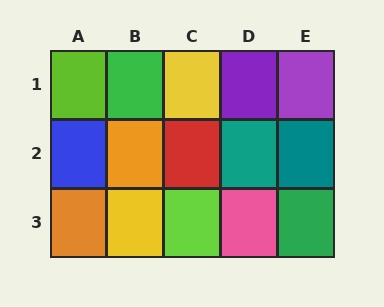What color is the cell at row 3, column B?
Yellow.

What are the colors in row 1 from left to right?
Lime, green, yellow, purple, purple.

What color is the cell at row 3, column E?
Green.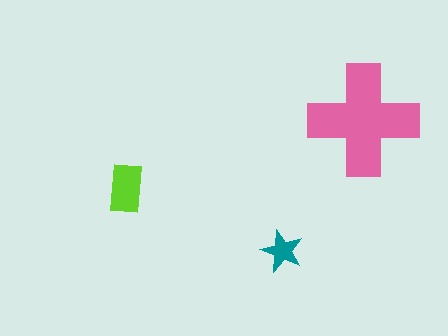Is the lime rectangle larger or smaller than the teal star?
Larger.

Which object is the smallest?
The teal star.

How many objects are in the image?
There are 3 objects in the image.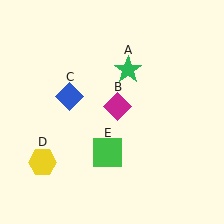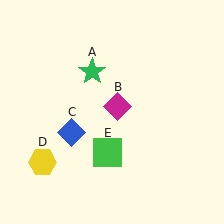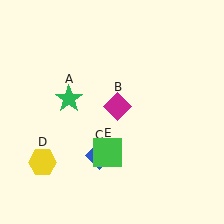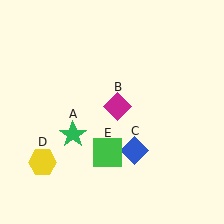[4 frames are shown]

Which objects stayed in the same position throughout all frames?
Magenta diamond (object B) and yellow hexagon (object D) and green square (object E) remained stationary.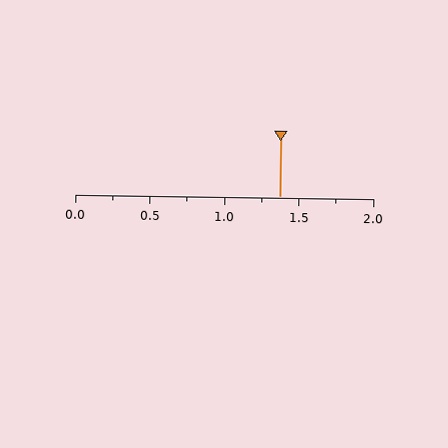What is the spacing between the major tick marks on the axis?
The major ticks are spaced 0.5 apart.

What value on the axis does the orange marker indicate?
The marker indicates approximately 1.38.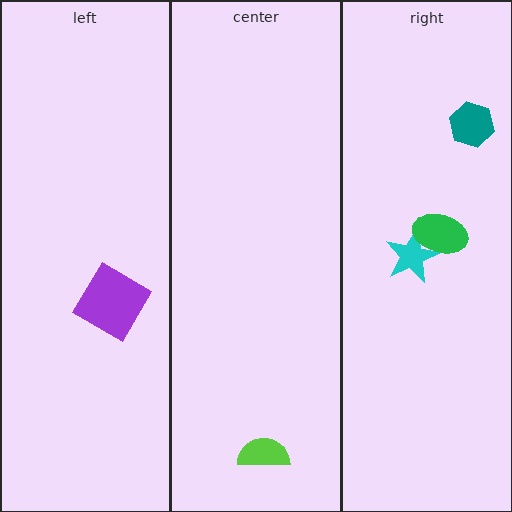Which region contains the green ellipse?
The right region.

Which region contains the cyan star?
The right region.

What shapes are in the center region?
The lime semicircle.